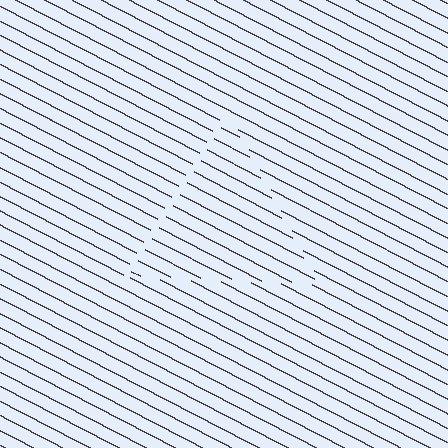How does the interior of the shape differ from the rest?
The interior of the shape contains the same grating, shifted by half a period — the contour is defined by the phase discontinuity where line-ends from the inner and outer gratings abut.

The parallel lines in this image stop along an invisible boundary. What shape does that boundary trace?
An illusory triangle. The interior of the shape contains the same grating, shifted by half a period — the contour is defined by the phase discontinuity where line-ends from the inner and outer gratings abut.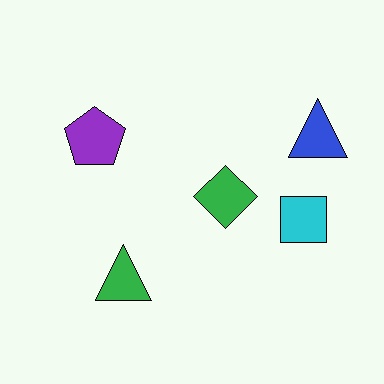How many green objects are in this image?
There are 2 green objects.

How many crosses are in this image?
There are no crosses.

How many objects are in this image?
There are 5 objects.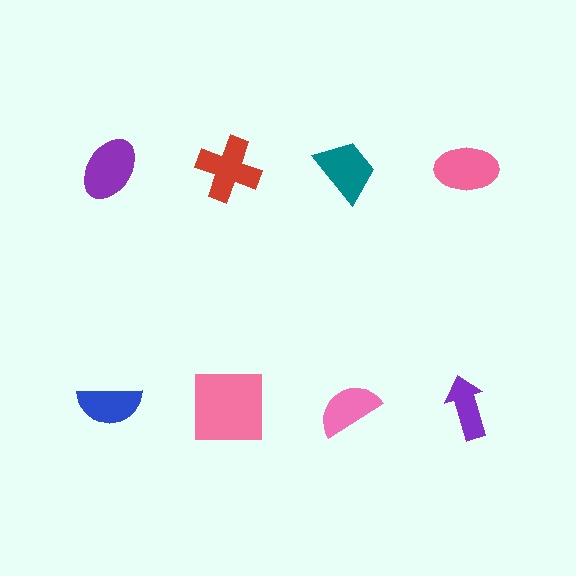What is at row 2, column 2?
A pink square.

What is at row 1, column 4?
A pink ellipse.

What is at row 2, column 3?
A pink semicircle.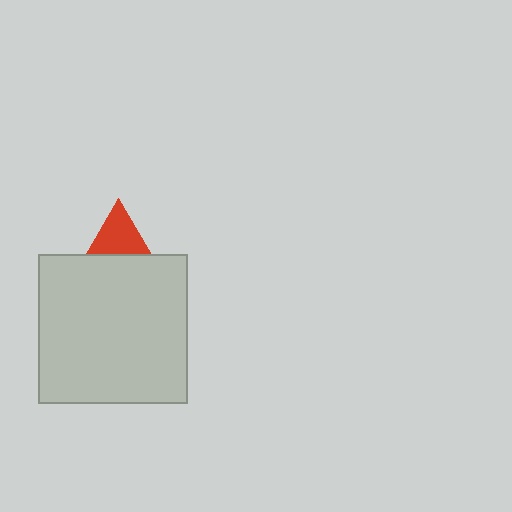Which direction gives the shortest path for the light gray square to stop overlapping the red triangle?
Moving down gives the shortest separation.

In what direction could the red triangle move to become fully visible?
The red triangle could move up. That would shift it out from behind the light gray square entirely.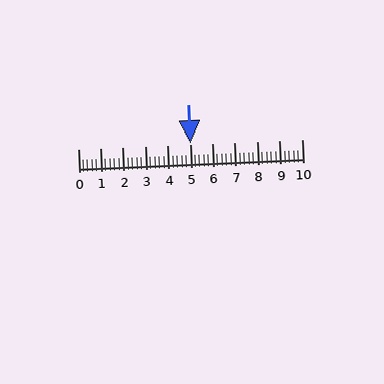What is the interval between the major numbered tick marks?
The major tick marks are spaced 1 units apart.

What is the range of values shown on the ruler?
The ruler shows values from 0 to 10.